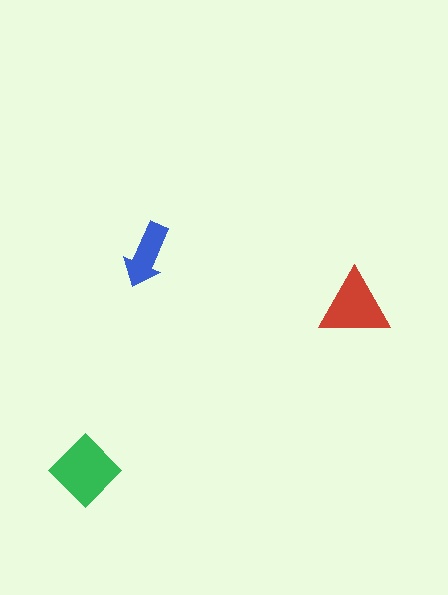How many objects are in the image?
There are 3 objects in the image.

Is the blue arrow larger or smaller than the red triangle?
Smaller.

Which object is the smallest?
The blue arrow.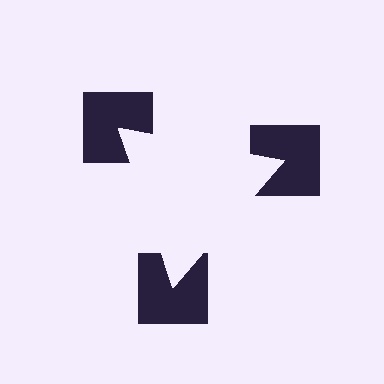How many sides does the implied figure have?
3 sides.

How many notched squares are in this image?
There are 3 — one at each vertex of the illusory triangle.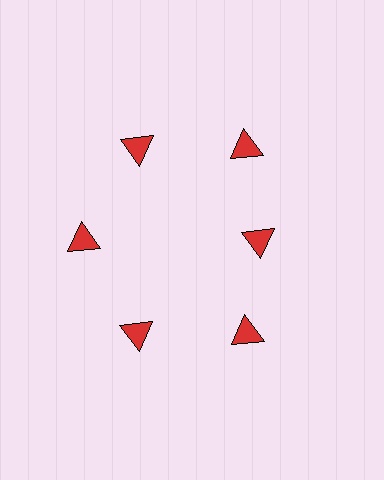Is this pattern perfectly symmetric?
No. The 6 red triangles are arranged in a ring, but one element near the 3 o'clock position is pulled inward toward the center, breaking the 6-fold rotational symmetry.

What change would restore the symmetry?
The symmetry would be restored by moving it outward, back onto the ring so that all 6 triangles sit at equal angles and equal distance from the center.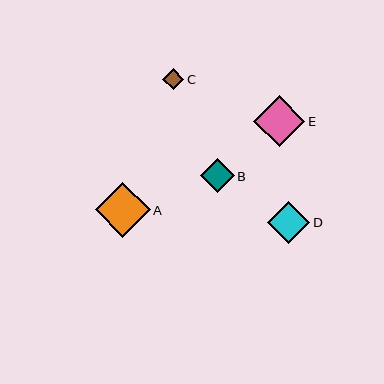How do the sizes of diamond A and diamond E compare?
Diamond A and diamond E are approximately the same size.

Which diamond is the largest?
Diamond A is the largest with a size of approximately 55 pixels.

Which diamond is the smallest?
Diamond C is the smallest with a size of approximately 21 pixels.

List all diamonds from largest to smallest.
From largest to smallest: A, E, D, B, C.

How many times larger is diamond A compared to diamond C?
Diamond A is approximately 2.7 times the size of diamond C.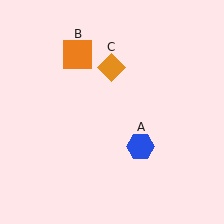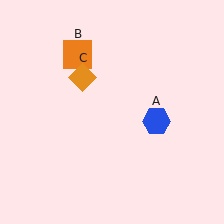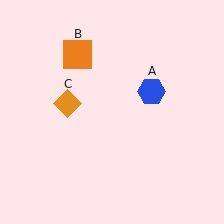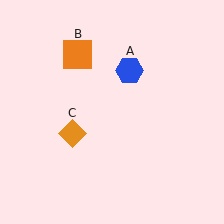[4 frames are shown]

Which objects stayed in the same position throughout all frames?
Orange square (object B) remained stationary.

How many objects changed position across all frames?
2 objects changed position: blue hexagon (object A), orange diamond (object C).